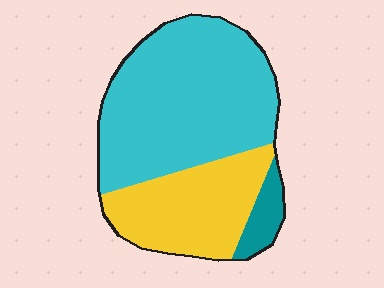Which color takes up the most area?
Cyan, at roughly 60%.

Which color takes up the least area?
Teal, at roughly 5%.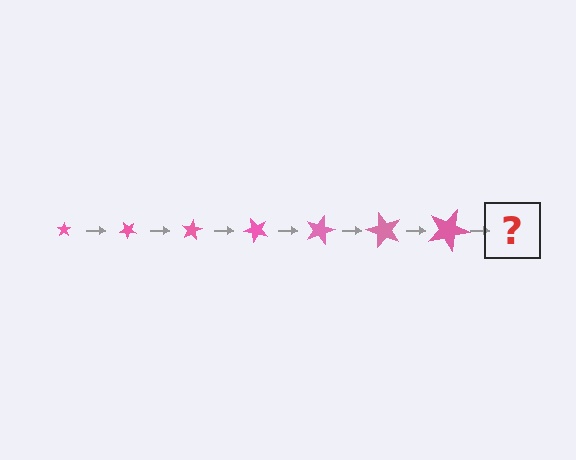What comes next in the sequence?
The next element should be a star, larger than the previous one and rotated 280 degrees from the start.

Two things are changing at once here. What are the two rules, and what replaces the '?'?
The two rules are that the star grows larger each step and it rotates 40 degrees each step. The '?' should be a star, larger than the previous one and rotated 280 degrees from the start.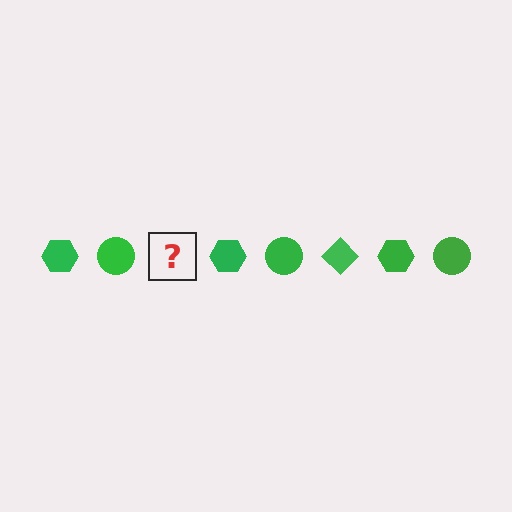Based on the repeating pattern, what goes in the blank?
The blank should be a green diamond.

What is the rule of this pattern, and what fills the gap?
The rule is that the pattern cycles through hexagon, circle, diamond shapes in green. The gap should be filled with a green diamond.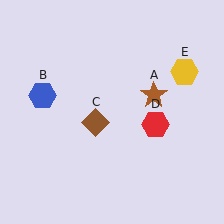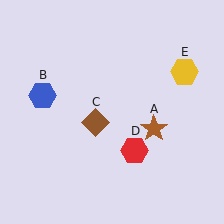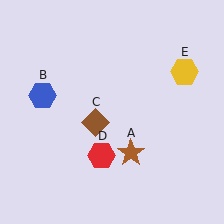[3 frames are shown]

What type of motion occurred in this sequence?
The brown star (object A), red hexagon (object D) rotated clockwise around the center of the scene.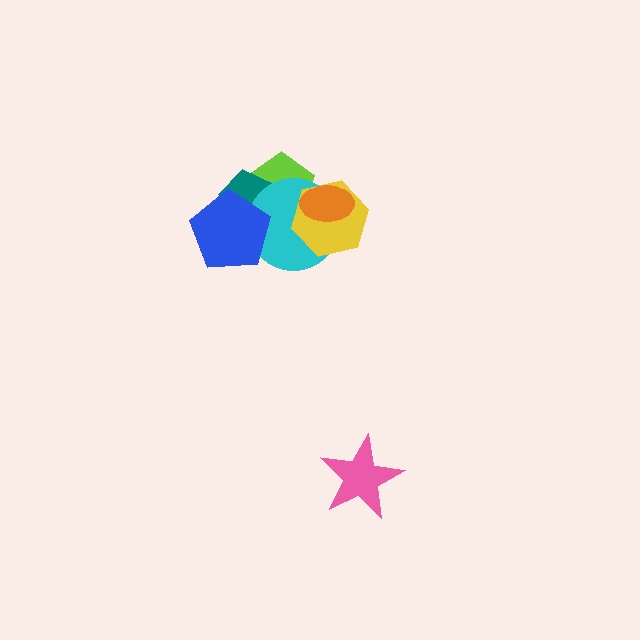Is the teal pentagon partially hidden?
Yes, it is partially covered by another shape.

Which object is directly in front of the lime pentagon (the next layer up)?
The teal pentagon is directly in front of the lime pentagon.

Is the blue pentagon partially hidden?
No, no other shape covers it.